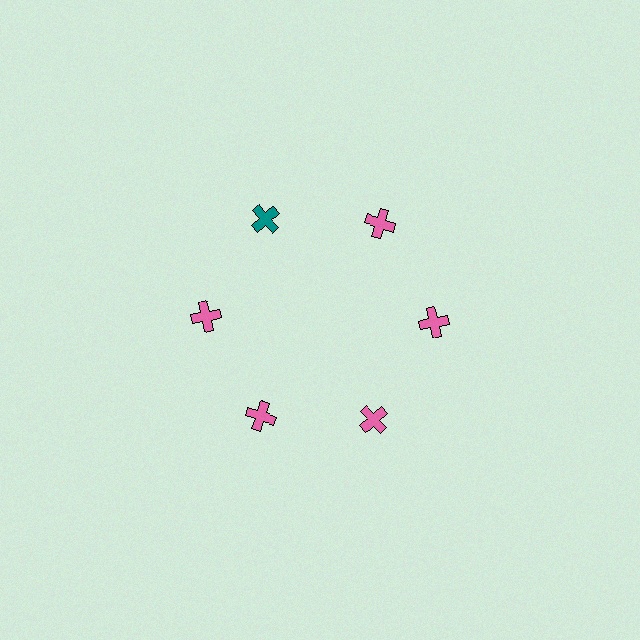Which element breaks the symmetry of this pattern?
The teal cross at roughly the 11 o'clock position breaks the symmetry. All other shapes are pink crosses.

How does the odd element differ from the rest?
It has a different color: teal instead of pink.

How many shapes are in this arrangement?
There are 6 shapes arranged in a ring pattern.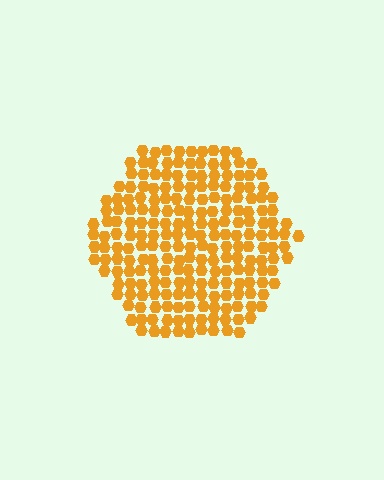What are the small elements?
The small elements are hexagons.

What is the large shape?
The large shape is a hexagon.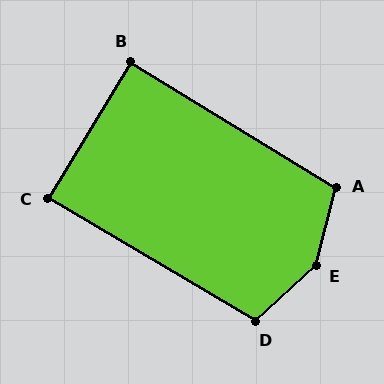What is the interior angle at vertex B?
Approximately 90 degrees (approximately right).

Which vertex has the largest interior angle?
E, at approximately 147 degrees.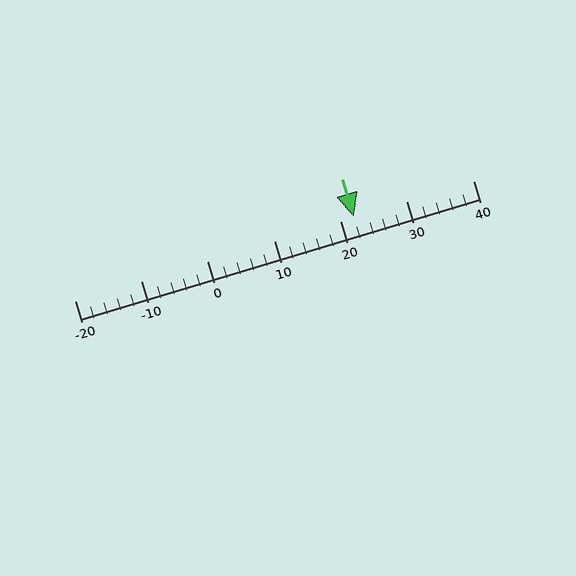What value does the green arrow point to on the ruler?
The green arrow points to approximately 22.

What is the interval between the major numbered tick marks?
The major tick marks are spaced 10 units apart.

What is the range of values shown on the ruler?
The ruler shows values from -20 to 40.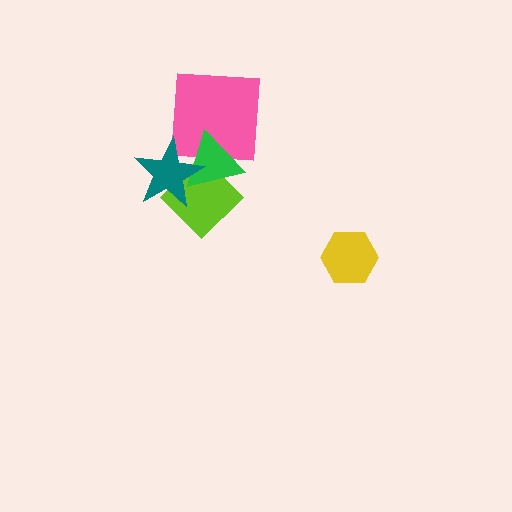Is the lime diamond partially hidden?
Yes, it is partially covered by another shape.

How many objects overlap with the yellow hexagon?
0 objects overlap with the yellow hexagon.